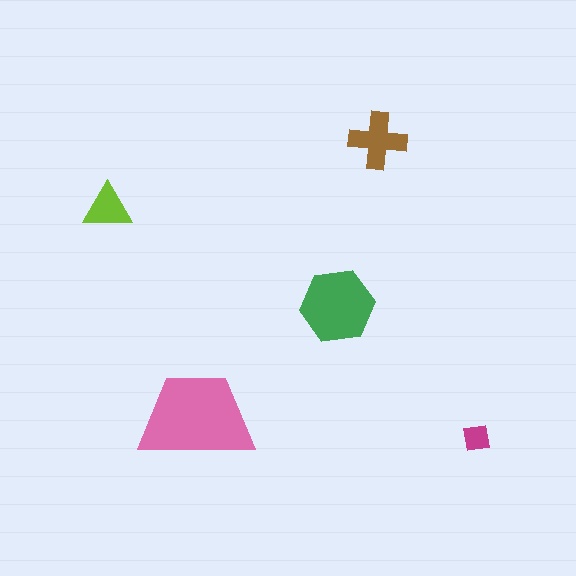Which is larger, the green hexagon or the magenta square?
The green hexagon.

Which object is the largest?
The pink trapezoid.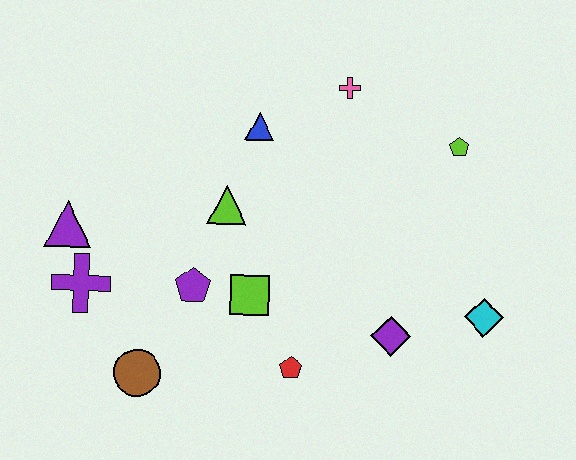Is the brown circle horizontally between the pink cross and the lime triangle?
No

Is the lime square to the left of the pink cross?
Yes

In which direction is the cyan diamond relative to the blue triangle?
The cyan diamond is to the right of the blue triangle.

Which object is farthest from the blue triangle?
The cyan diamond is farthest from the blue triangle.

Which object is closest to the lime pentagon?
The pink cross is closest to the lime pentagon.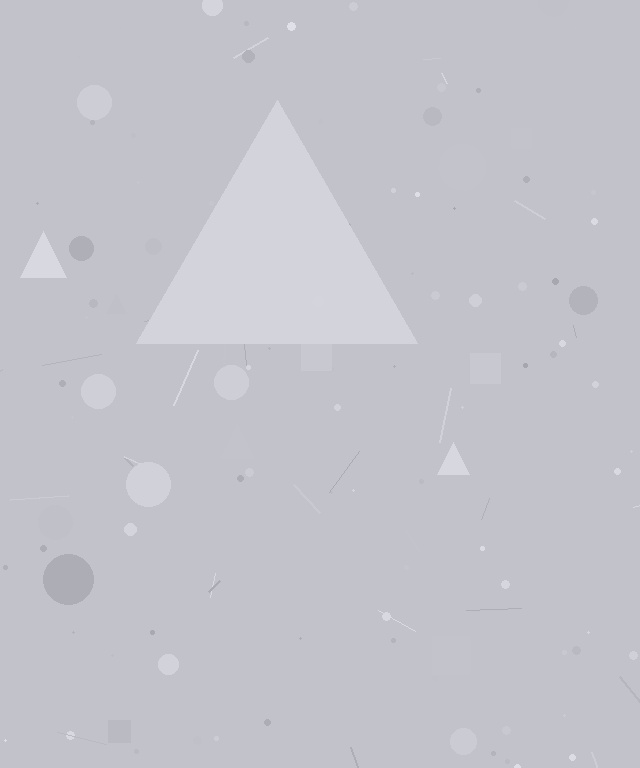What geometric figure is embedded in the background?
A triangle is embedded in the background.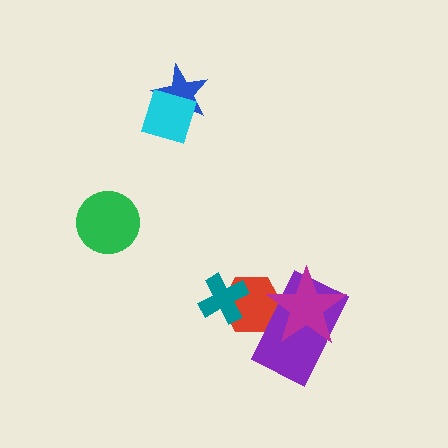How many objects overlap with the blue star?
1 object overlaps with the blue star.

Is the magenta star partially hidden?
No, no other shape covers it.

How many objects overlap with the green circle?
0 objects overlap with the green circle.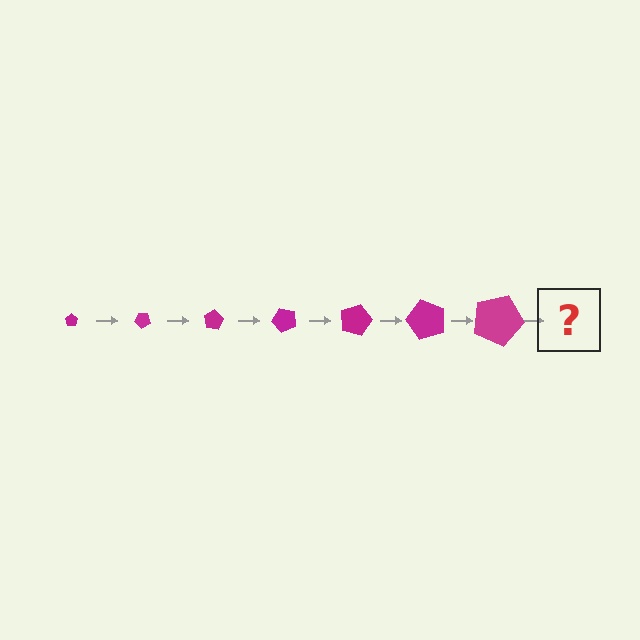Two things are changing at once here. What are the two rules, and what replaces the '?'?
The two rules are that the pentagon grows larger each step and it rotates 40 degrees each step. The '?' should be a pentagon, larger than the previous one and rotated 280 degrees from the start.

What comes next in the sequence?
The next element should be a pentagon, larger than the previous one and rotated 280 degrees from the start.